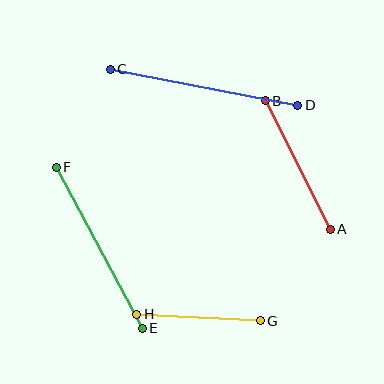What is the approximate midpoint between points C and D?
The midpoint is at approximately (204, 87) pixels.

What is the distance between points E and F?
The distance is approximately 182 pixels.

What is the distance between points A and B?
The distance is approximately 144 pixels.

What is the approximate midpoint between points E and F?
The midpoint is at approximately (99, 248) pixels.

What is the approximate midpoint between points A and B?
The midpoint is at approximately (298, 165) pixels.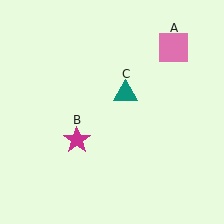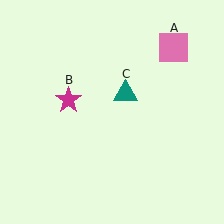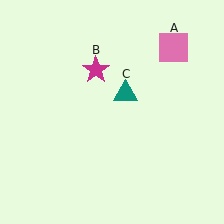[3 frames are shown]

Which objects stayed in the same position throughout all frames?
Pink square (object A) and teal triangle (object C) remained stationary.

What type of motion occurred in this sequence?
The magenta star (object B) rotated clockwise around the center of the scene.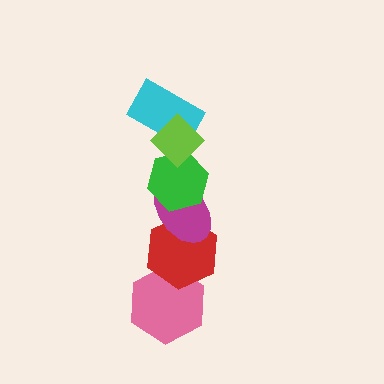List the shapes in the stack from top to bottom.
From top to bottom: the lime diamond, the cyan rectangle, the green hexagon, the magenta ellipse, the red hexagon, the pink hexagon.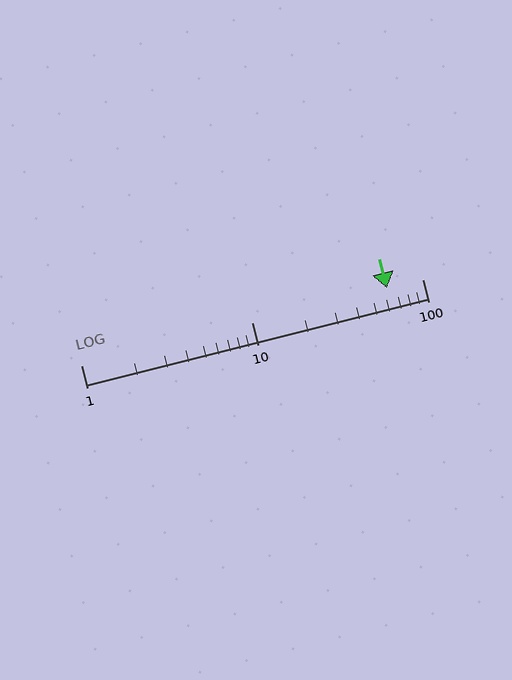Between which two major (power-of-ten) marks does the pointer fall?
The pointer is between 10 and 100.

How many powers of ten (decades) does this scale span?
The scale spans 2 decades, from 1 to 100.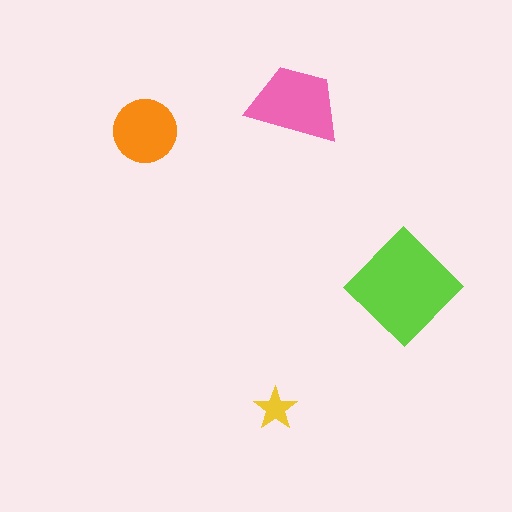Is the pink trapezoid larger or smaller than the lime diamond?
Smaller.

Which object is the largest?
The lime diamond.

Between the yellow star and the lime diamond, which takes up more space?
The lime diamond.